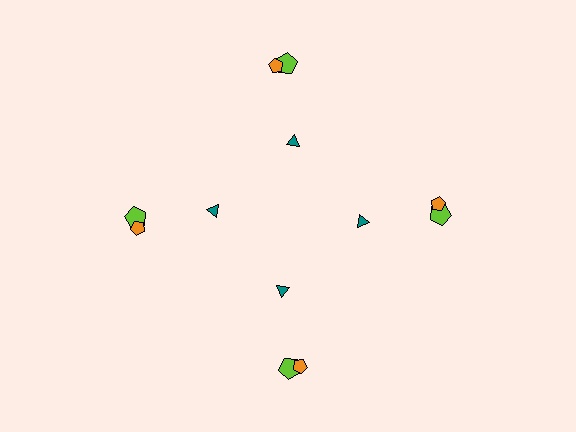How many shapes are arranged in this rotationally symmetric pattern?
There are 12 shapes, arranged in 4 groups of 3.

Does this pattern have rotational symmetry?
Yes, this pattern has 4-fold rotational symmetry. It looks the same after rotating 90 degrees around the center.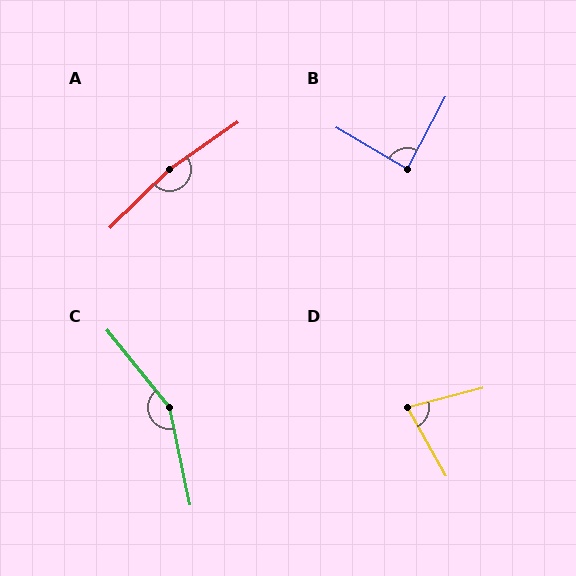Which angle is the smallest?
D, at approximately 75 degrees.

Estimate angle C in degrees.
Approximately 153 degrees.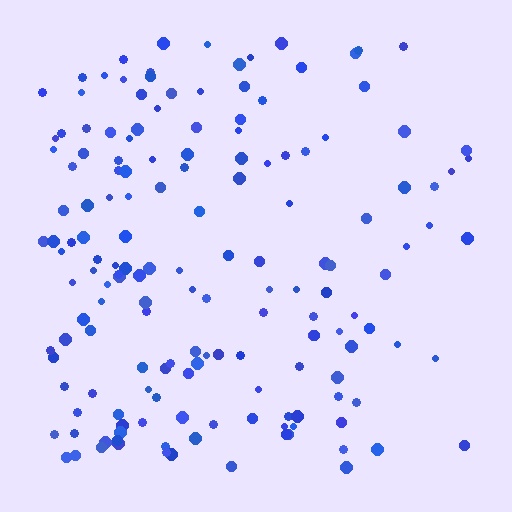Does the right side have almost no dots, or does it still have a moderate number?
Still a moderate number, just noticeably fewer than the left.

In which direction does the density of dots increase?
From right to left, with the left side densest.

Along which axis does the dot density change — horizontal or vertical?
Horizontal.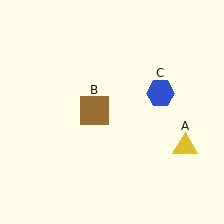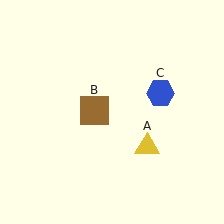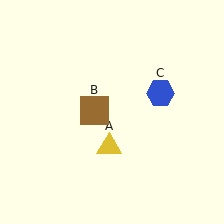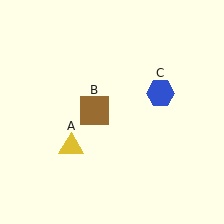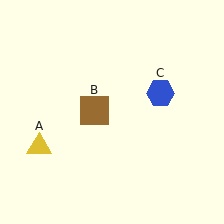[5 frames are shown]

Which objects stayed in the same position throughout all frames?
Brown square (object B) and blue hexagon (object C) remained stationary.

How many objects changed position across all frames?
1 object changed position: yellow triangle (object A).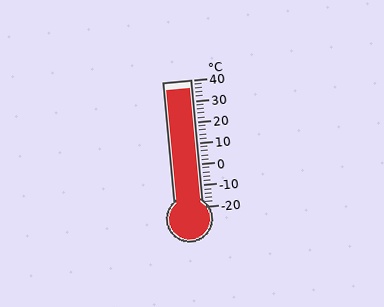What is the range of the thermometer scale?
The thermometer scale ranges from -20°C to 40°C.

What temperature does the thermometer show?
The thermometer shows approximately 36°C.